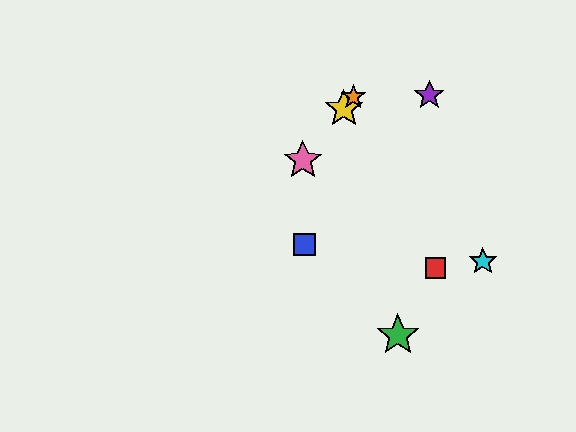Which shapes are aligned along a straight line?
The yellow star, the orange star, the pink star are aligned along a straight line.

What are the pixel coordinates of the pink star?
The pink star is at (303, 160).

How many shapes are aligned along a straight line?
3 shapes (the yellow star, the orange star, the pink star) are aligned along a straight line.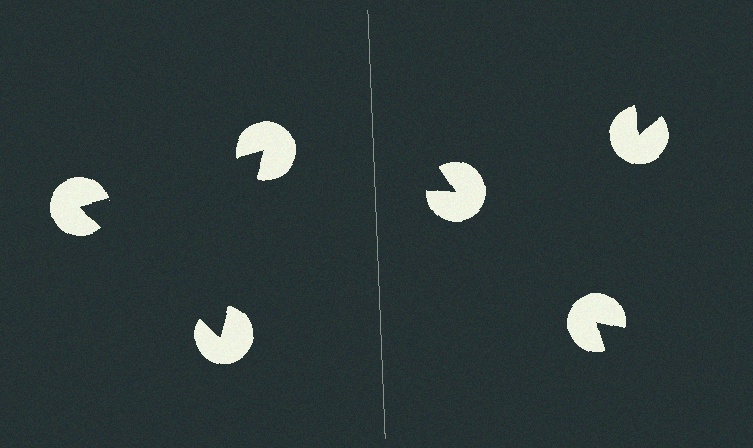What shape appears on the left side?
An illusory triangle.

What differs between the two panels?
The pac-man discs are positioned identically on both sides; only the wedge orientations differ. On the left they align to a triangle; on the right they are misaligned.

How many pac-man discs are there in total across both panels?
6 — 3 on each side.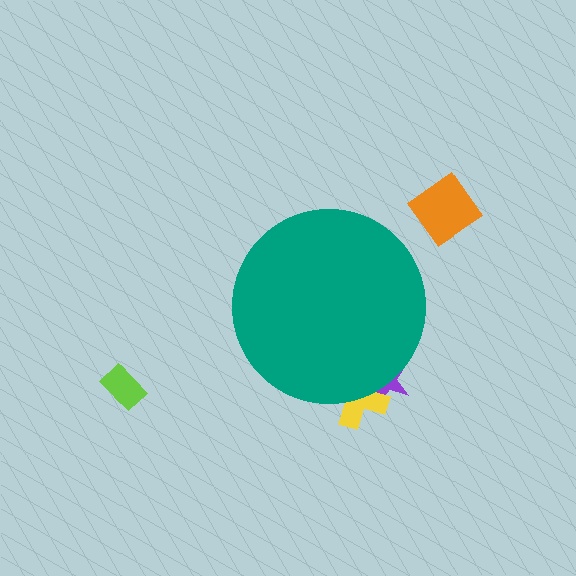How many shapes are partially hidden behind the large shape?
2 shapes are partially hidden.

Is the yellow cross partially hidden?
Yes, the yellow cross is partially hidden behind the teal circle.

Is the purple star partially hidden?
Yes, the purple star is partially hidden behind the teal circle.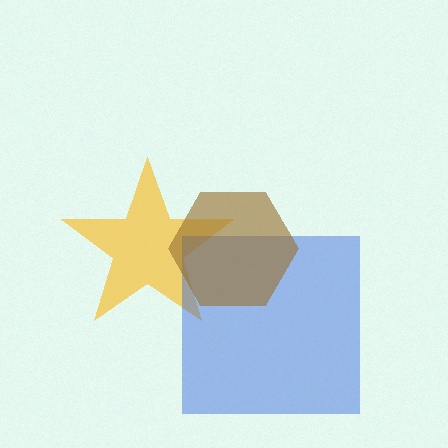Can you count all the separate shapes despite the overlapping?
Yes, there are 3 separate shapes.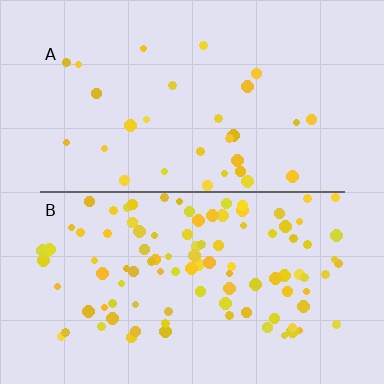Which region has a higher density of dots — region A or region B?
B (the bottom).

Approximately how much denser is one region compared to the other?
Approximately 3.4× — region B over region A.